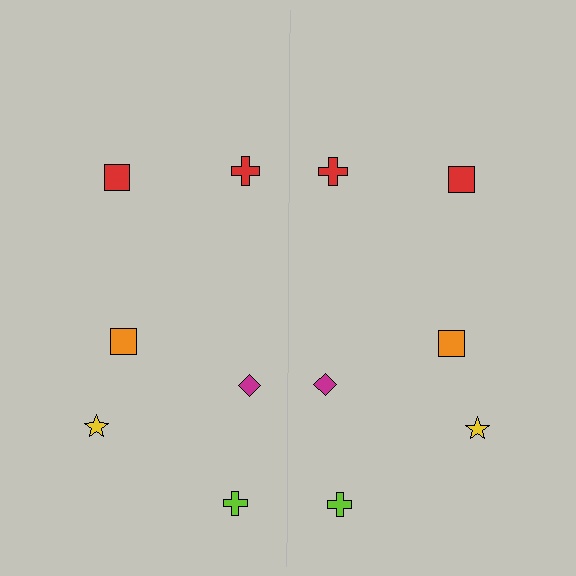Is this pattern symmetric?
Yes, this pattern has bilateral (reflection) symmetry.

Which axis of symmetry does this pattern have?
The pattern has a vertical axis of symmetry running through the center of the image.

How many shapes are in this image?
There are 12 shapes in this image.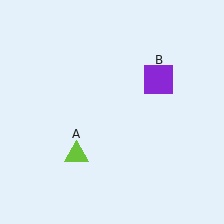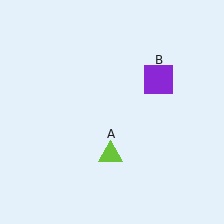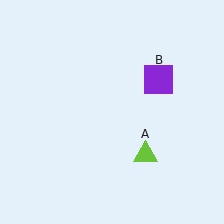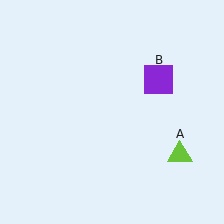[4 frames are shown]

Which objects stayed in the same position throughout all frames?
Purple square (object B) remained stationary.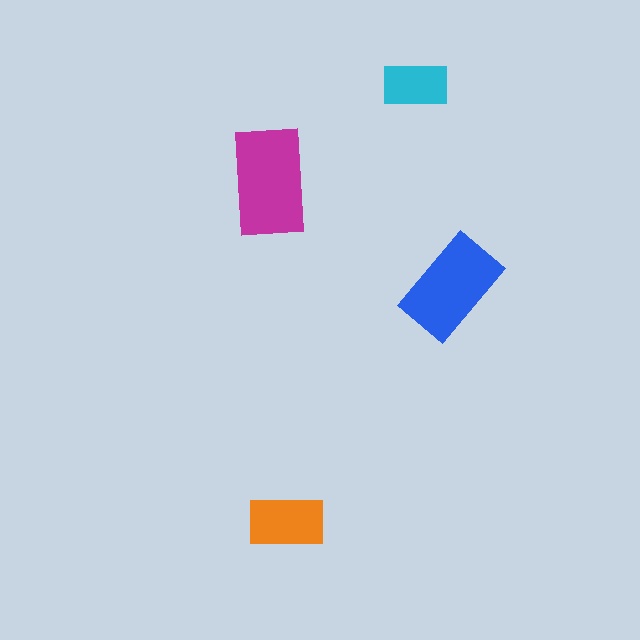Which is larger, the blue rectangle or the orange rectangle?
The blue one.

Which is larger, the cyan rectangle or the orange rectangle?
The orange one.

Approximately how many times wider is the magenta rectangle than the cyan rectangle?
About 1.5 times wider.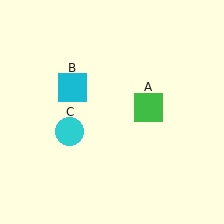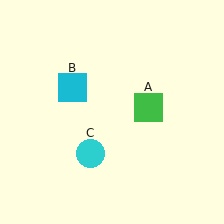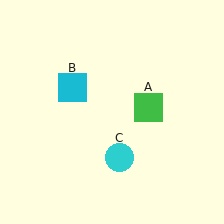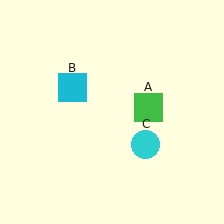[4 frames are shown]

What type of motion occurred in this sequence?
The cyan circle (object C) rotated counterclockwise around the center of the scene.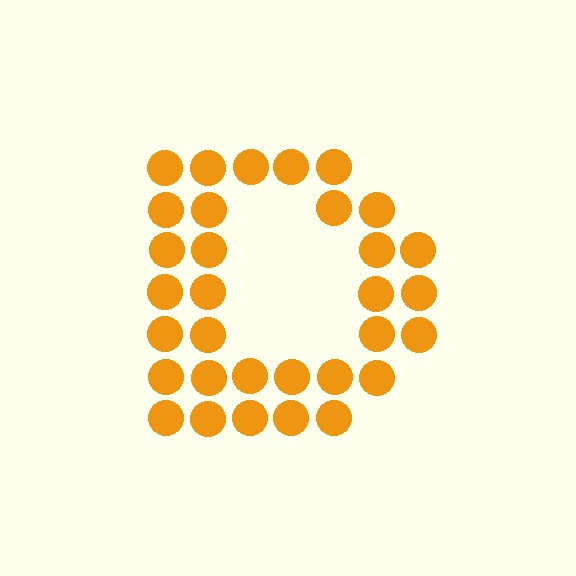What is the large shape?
The large shape is the letter D.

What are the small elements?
The small elements are circles.